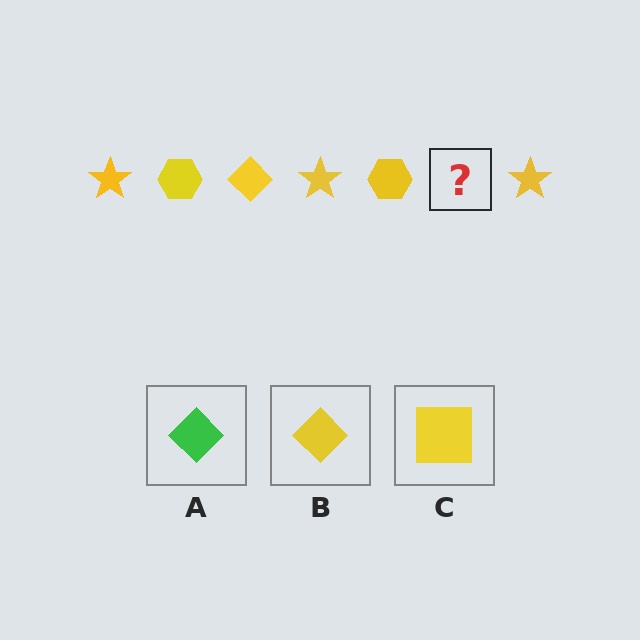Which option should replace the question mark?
Option B.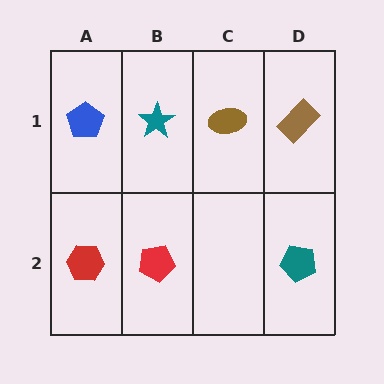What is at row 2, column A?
A red hexagon.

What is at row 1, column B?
A teal star.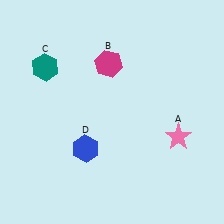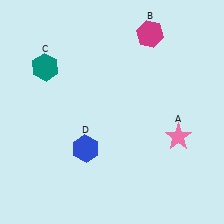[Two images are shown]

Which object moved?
The magenta hexagon (B) moved right.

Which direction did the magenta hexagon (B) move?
The magenta hexagon (B) moved right.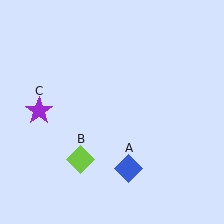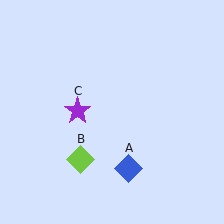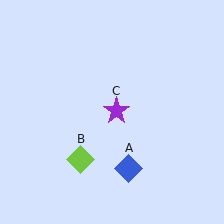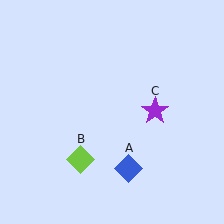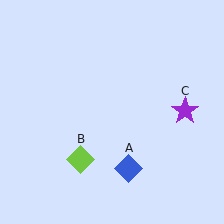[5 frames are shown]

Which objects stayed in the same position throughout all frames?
Blue diamond (object A) and lime diamond (object B) remained stationary.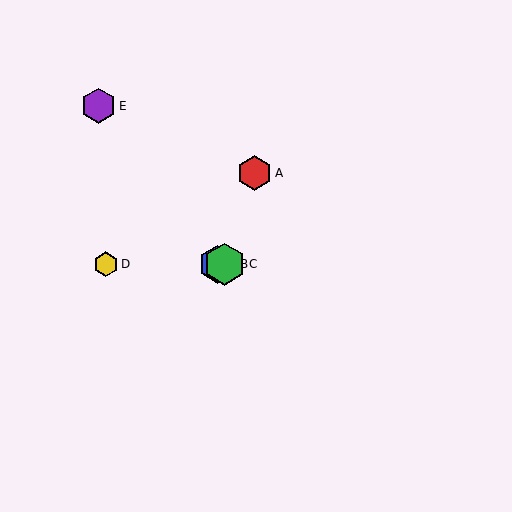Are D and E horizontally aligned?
No, D is at y≈264 and E is at y≈106.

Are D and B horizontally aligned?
Yes, both are at y≈264.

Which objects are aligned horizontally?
Objects B, C, D are aligned horizontally.